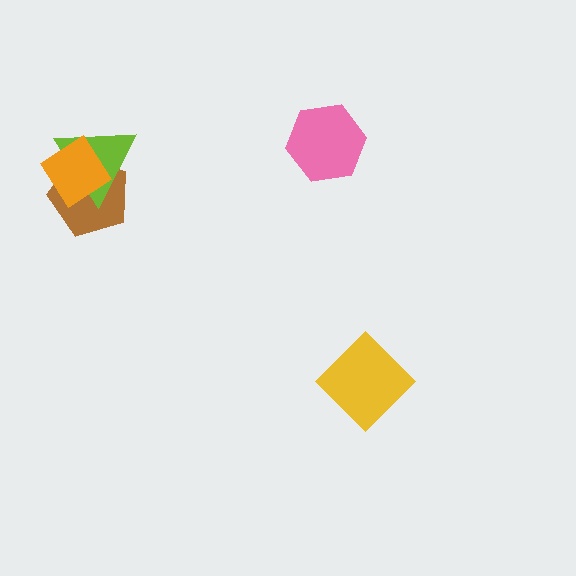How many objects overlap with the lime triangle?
2 objects overlap with the lime triangle.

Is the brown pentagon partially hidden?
Yes, it is partially covered by another shape.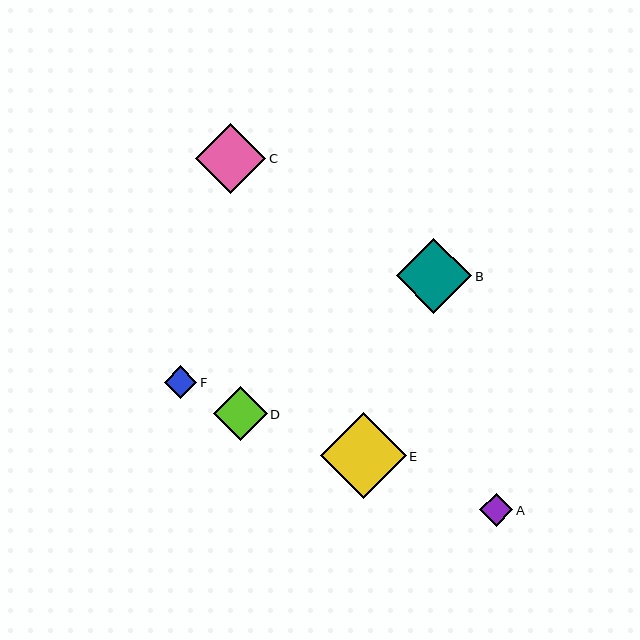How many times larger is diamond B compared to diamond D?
Diamond B is approximately 1.4 times the size of diamond D.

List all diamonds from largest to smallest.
From largest to smallest: E, B, C, D, A, F.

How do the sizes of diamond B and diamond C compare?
Diamond B and diamond C are approximately the same size.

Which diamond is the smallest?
Diamond F is the smallest with a size of approximately 33 pixels.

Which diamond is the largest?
Diamond E is the largest with a size of approximately 86 pixels.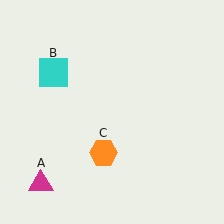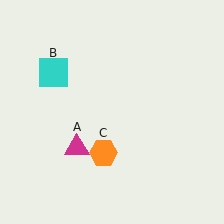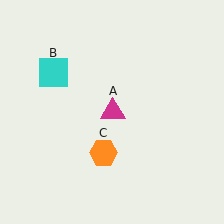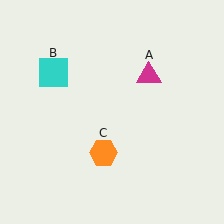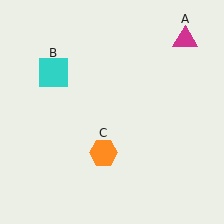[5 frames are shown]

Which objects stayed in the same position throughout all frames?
Cyan square (object B) and orange hexagon (object C) remained stationary.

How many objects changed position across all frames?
1 object changed position: magenta triangle (object A).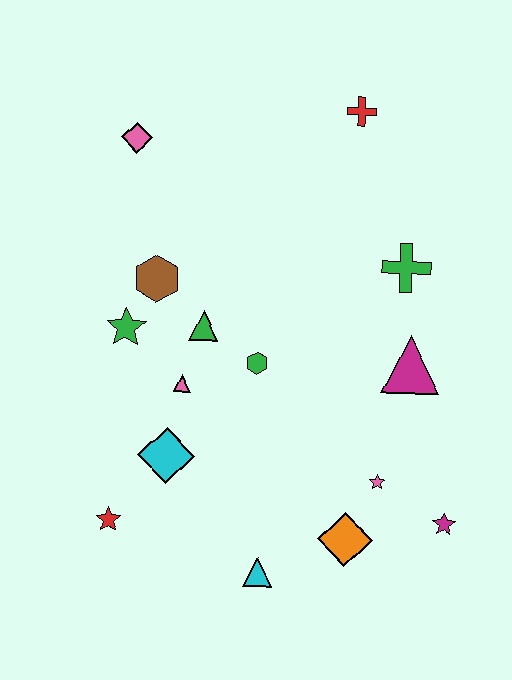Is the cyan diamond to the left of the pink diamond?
No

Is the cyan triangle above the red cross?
No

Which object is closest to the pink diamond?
The brown hexagon is closest to the pink diamond.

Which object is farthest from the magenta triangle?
The pink diamond is farthest from the magenta triangle.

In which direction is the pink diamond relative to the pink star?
The pink diamond is above the pink star.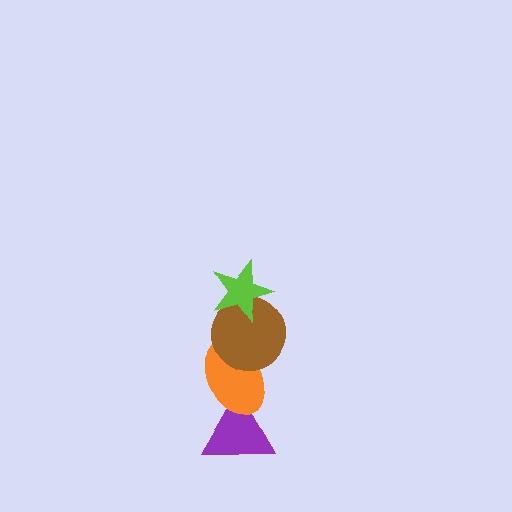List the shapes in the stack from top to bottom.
From top to bottom: the lime star, the brown circle, the orange ellipse, the purple triangle.